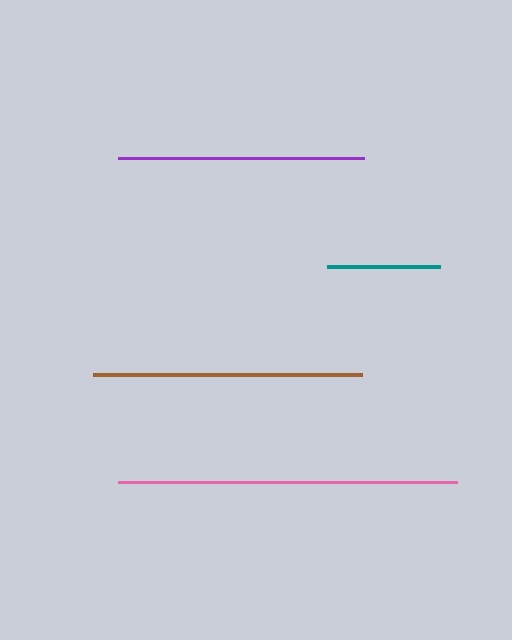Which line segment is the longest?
The pink line is the longest at approximately 339 pixels.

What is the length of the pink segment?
The pink segment is approximately 339 pixels long.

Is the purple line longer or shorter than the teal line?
The purple line is longer than the teal line.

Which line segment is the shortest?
The teal line is the shortest at approximately 113 pixels.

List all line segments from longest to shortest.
From longest to shortest: pink, brown, purple, teal.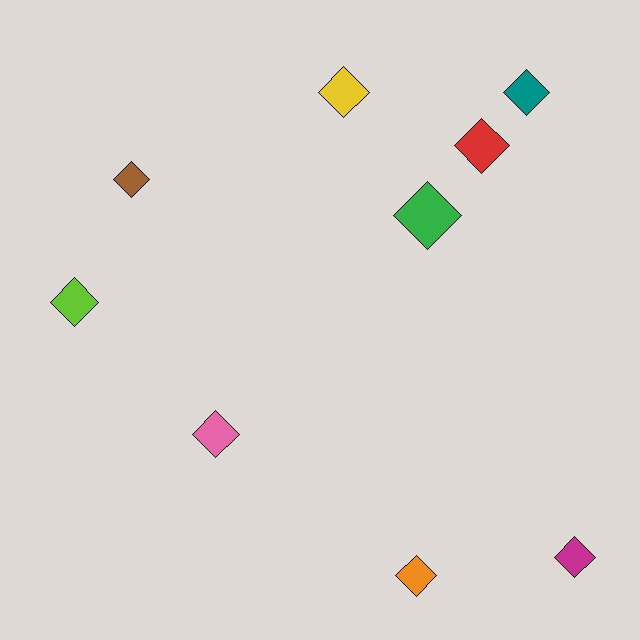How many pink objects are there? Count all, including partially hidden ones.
There is 1 pink object.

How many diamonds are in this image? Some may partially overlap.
There are 9 diamonds.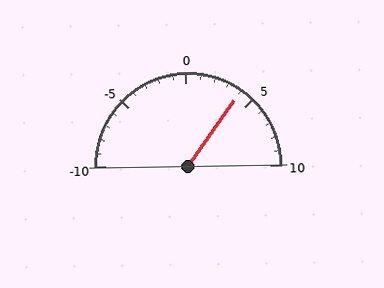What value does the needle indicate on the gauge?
The needle indicates approximately 4.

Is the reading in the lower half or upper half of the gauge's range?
The reading is in the upper half of the range (-10 to 10).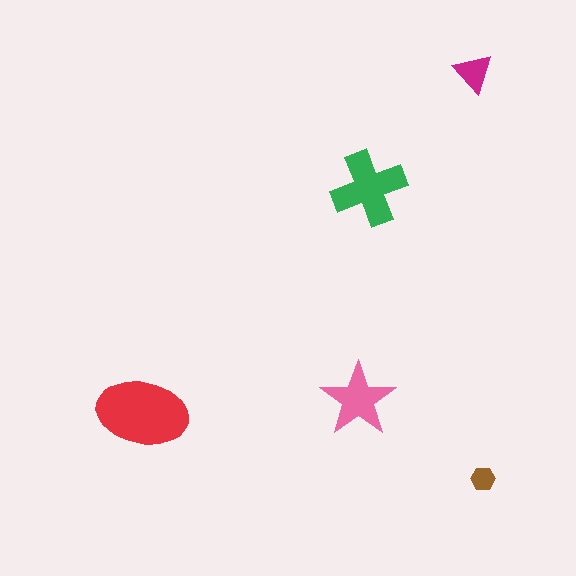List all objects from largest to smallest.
The red ellipse, the green cross, the pink star, the magenta triangle, the brown hexagon.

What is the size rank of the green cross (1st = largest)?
2nd.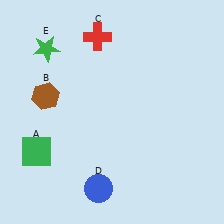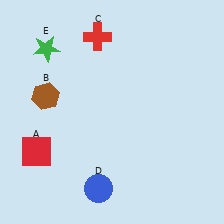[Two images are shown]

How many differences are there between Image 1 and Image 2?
There is 1 difference between the two images.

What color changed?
The square (A) changed from green in Image 1 to red in Image 2.